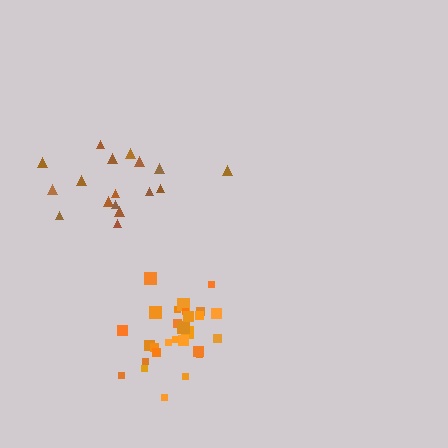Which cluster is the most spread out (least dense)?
Brown.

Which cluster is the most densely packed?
Orange.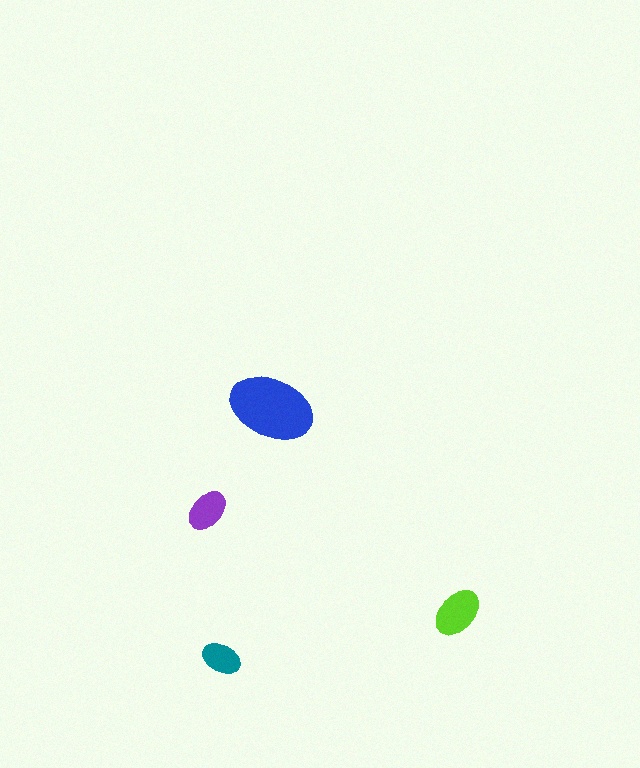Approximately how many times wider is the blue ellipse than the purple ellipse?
About 2 times wider.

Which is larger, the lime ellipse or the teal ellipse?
The lime one.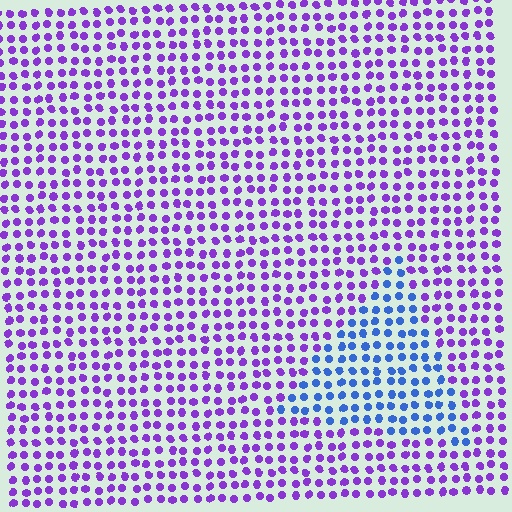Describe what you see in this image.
The image is filled with small purple elements in a uniform arrangement. A triangle-shaped region is visible where the elements are tinted to a slightly different hue, forming a subtle color boundary.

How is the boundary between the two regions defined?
The boundary is defined purely by a slight shift in hue (about 52 degrees). Spacing, size, and orientation are identical on both sides.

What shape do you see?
I see a triangle.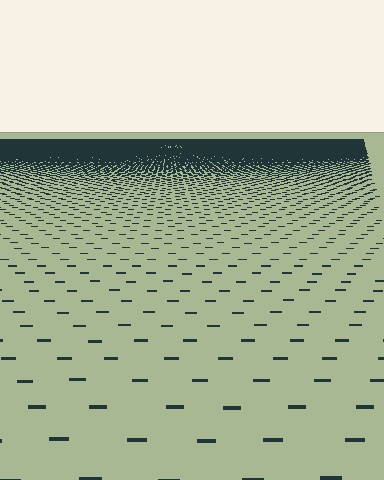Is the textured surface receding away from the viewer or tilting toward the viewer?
The surface is receding away from the viewer. Texture elements get smaller and denser toward the top.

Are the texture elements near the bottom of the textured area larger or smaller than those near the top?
Larger. Near the bottom, elements are closer to the viewer and appear at a bigger on-screen size.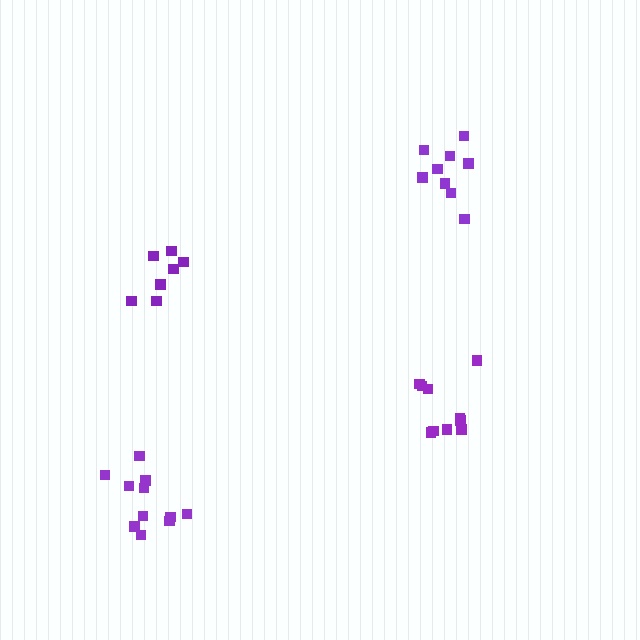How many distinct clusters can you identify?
There are 4 distinct clusters.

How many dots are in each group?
Group 1: 7 dots, Group 2: 10 dots, Group 3: 11 dots, Group 4: 9 dots (37 total).